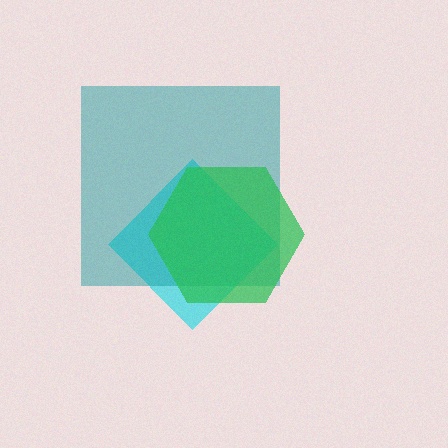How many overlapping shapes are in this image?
There are 3 overlapping shapes in the image.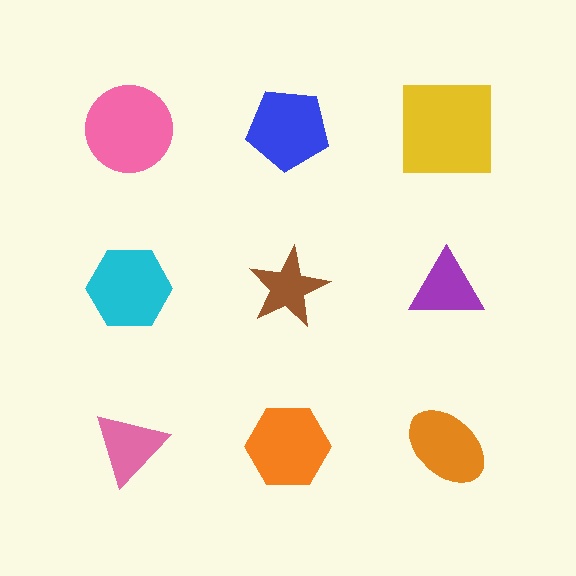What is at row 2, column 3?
A purple triangle.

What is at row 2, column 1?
A cyan hexagon.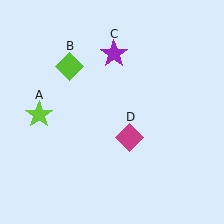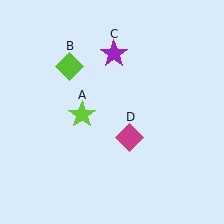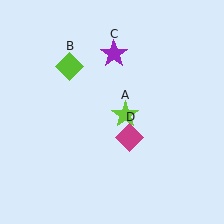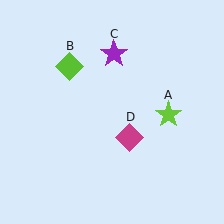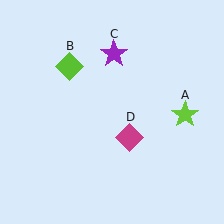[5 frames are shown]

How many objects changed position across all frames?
1 object changed position: lime star (object A).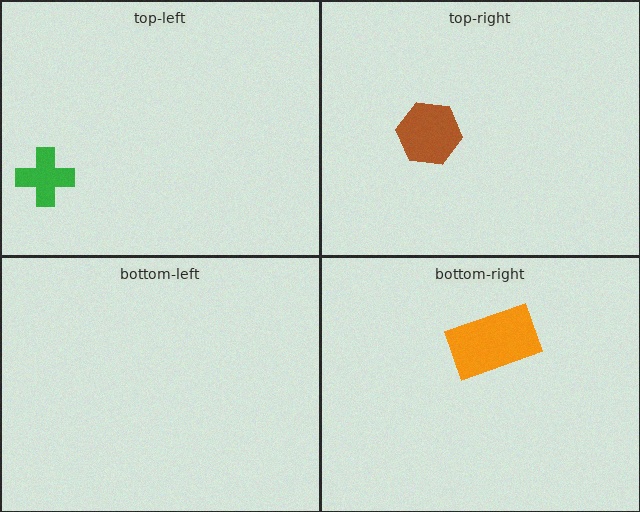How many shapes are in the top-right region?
1.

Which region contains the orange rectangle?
The bottom-right region.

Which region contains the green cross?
The top-left region.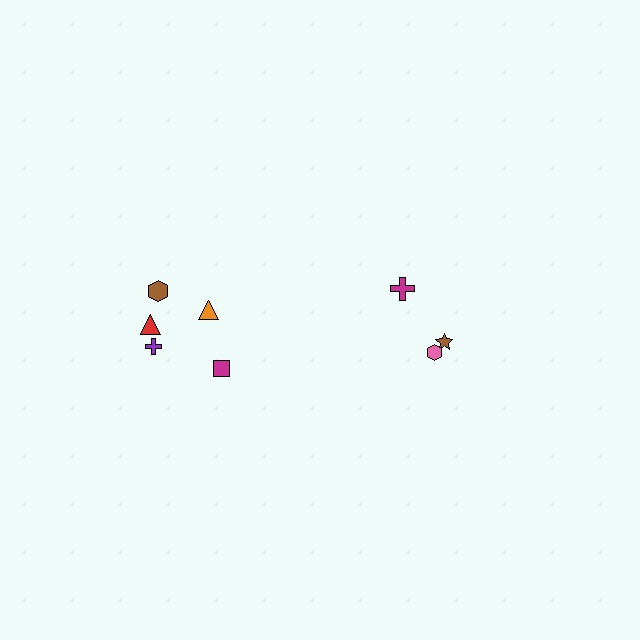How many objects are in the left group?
There are 5 objects.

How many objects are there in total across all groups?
There are 8 objects.